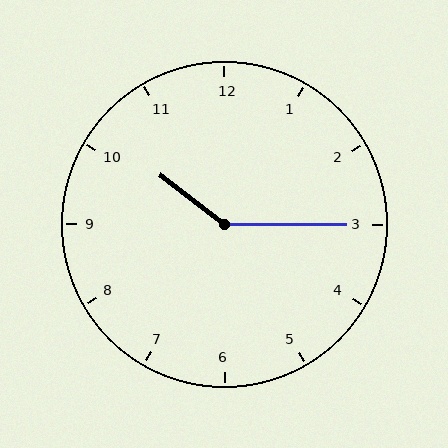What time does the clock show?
10:15.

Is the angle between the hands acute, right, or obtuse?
It is obtuse.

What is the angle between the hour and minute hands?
Approximately 142 degrees.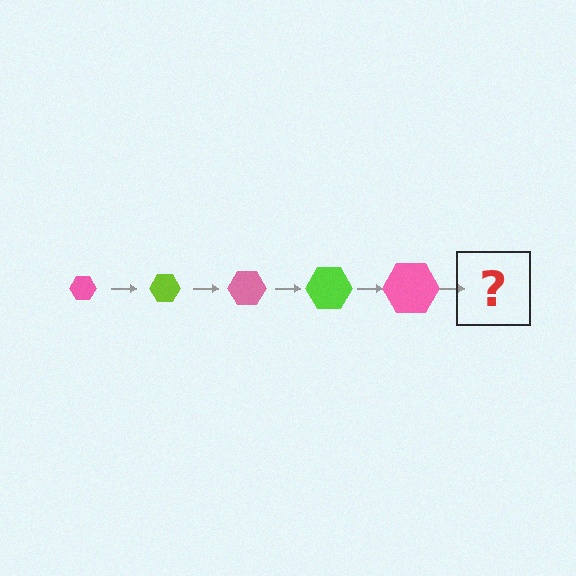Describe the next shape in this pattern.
It should be a lime hexagon, larger than the previous one.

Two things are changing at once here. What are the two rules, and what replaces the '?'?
The two rules are that the hexagon grows larger each step and the color cycles through pink and lime. The '?' should be a lime hexagon, larger than the previous one.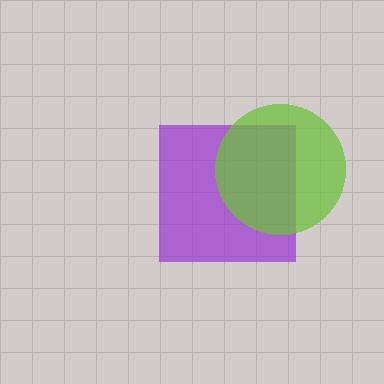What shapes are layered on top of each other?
The layered shapes are: a purple square, a lime circle.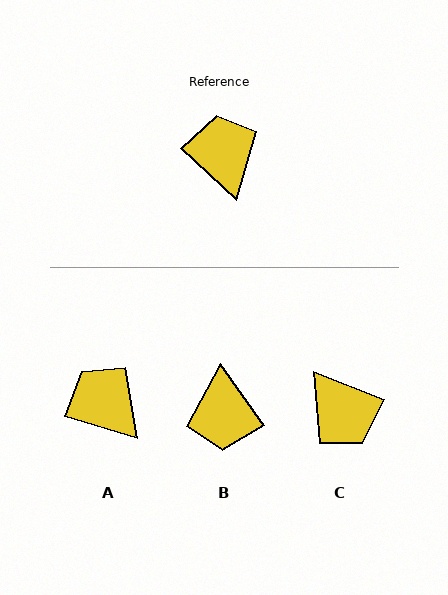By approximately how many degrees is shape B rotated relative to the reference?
Approximately 168 degrees counter-clockwise.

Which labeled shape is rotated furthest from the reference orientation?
B, about 168 degrees away.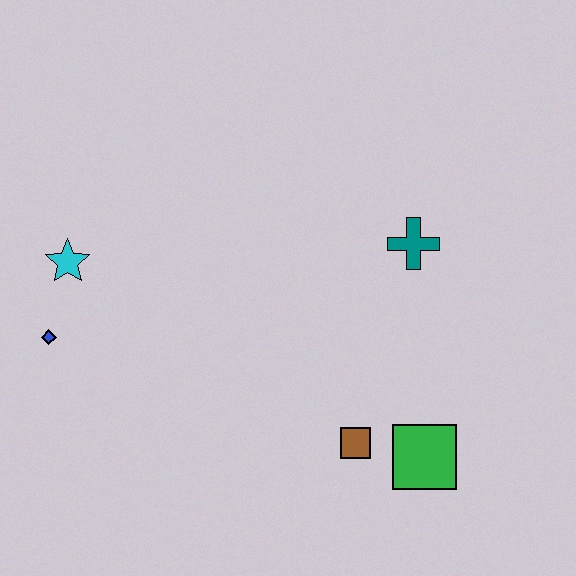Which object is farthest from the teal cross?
The blue diamond is farthest from the teal cross.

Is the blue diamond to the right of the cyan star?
No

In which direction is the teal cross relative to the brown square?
The teal cross is above the brown square.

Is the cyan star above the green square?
Yes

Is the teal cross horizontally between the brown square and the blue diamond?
No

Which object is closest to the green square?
The brown square is closest to the green square.